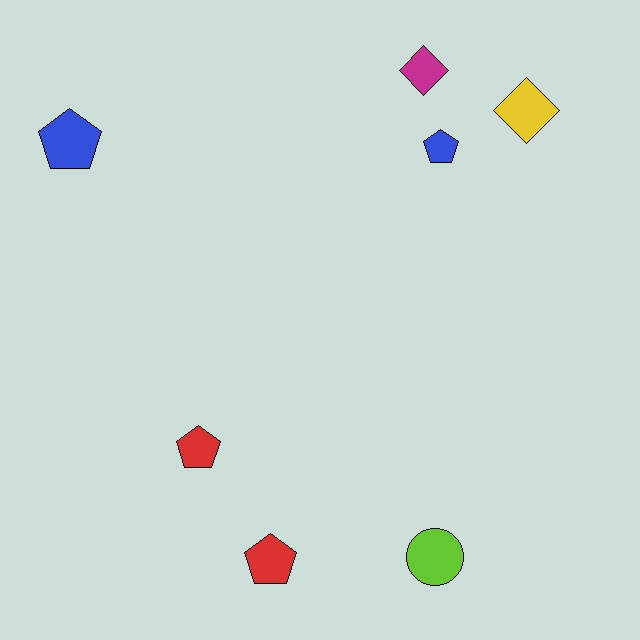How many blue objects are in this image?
There are 2 blue objects.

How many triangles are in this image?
There are no triangles.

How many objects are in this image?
There are 7 objects.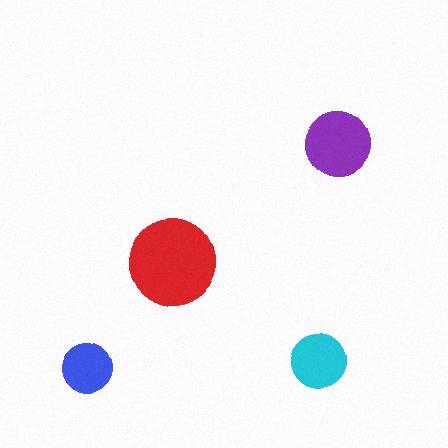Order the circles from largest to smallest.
the red one, the purple one, the cyan one, the blue one.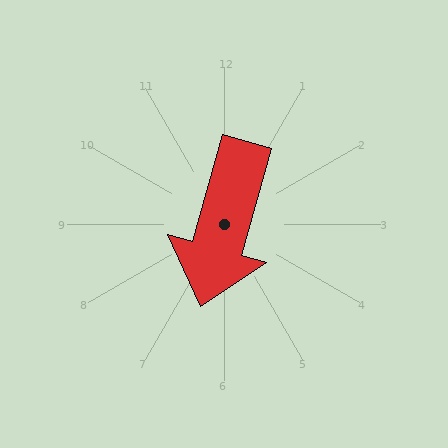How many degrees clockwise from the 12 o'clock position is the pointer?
Approximately 196 degrees.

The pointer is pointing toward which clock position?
Roughly 7 o'clock.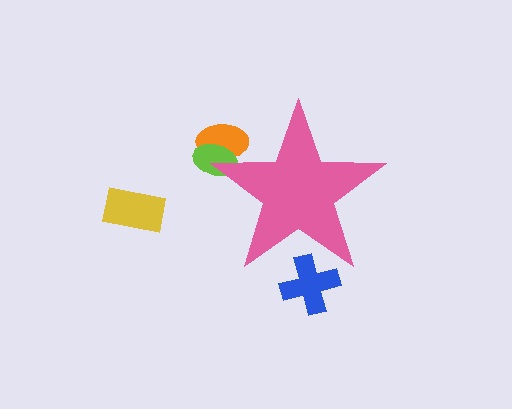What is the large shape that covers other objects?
A pink star.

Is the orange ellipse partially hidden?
Yes, the orange ellipse is partially hidden behind the pink star.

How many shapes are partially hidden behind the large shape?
3 shapes are partially hidden.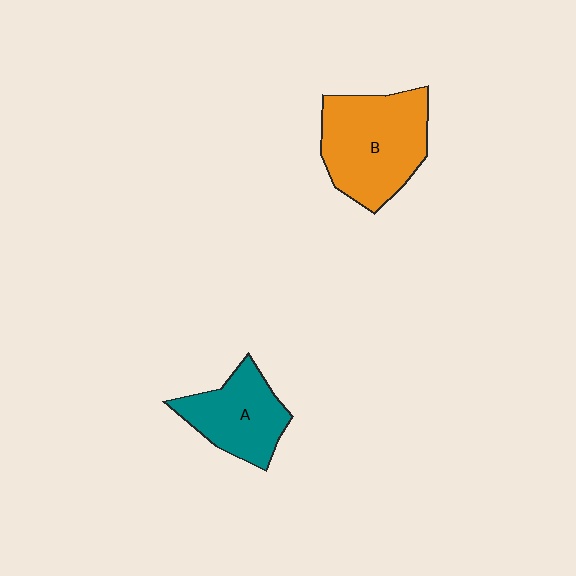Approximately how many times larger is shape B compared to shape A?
Approximately 1.5 times.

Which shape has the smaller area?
Shape A (teal).